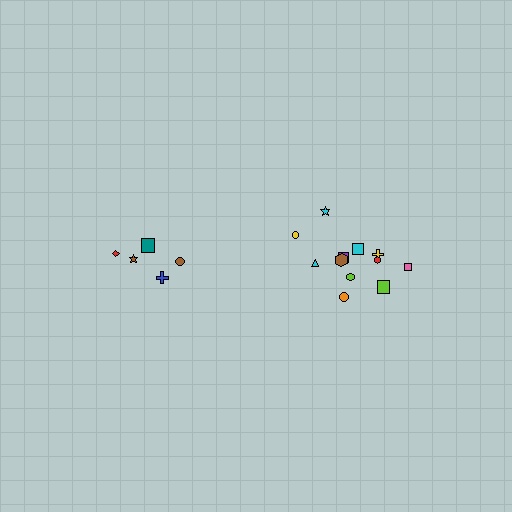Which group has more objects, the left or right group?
The right group.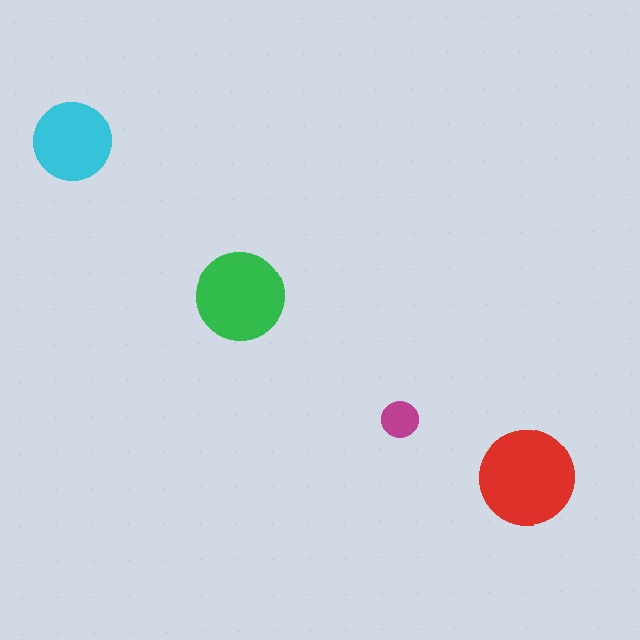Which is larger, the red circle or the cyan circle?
The red one.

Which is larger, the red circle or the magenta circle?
The red one.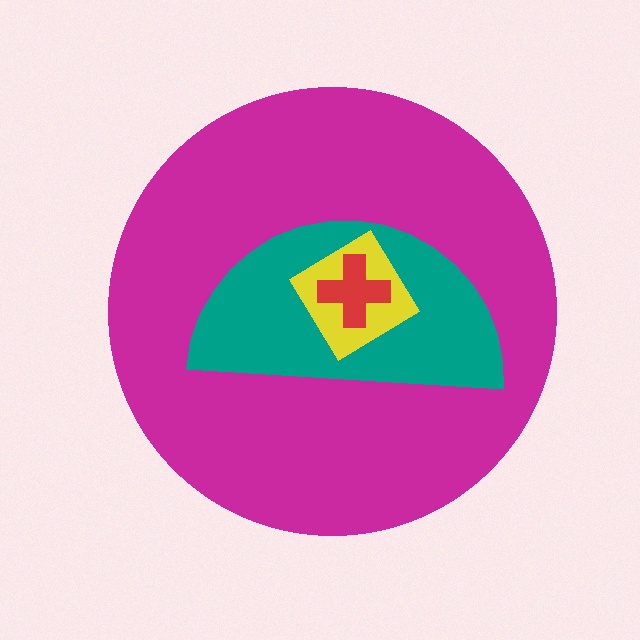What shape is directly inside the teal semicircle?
The yellow diamond.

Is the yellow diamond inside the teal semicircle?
Yes.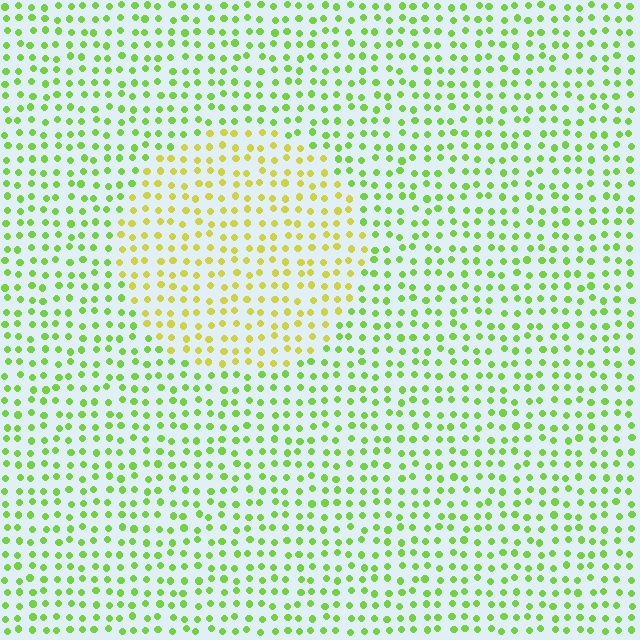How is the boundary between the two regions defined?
The boundary is defined purely by a slight shift in hue (about 39 degrees). Spacing, size, and orientation are identical on both sides.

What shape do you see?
I see a circle.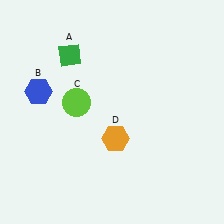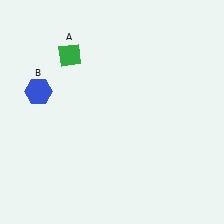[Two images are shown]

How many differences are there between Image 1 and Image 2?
There are 2 differences between the two images.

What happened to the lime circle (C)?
The lime circle (C) was removed in Image 2. It was in the top-left area of Image 1.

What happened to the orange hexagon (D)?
The orange hexagon (D) was removed in Image 2. It was in the bottom-right area of Image 1.